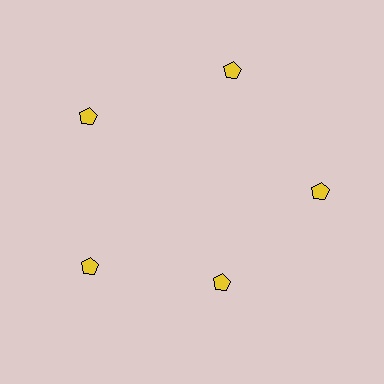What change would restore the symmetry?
The symmetry would be restored by moving it outward, back onto the ring so that all 5 pentagons sit at equal angles and equal distance from the center.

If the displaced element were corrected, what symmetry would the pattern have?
It would have 5-fold rotational symmetry — the pattern would map onto itself every 72 degrees.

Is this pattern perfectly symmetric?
No. The 5 yellow pentagons are arranged in a ring, but one element near the 5 o'clock position is pulled inward toward the center, breaking the 5-fold rotational symmetry.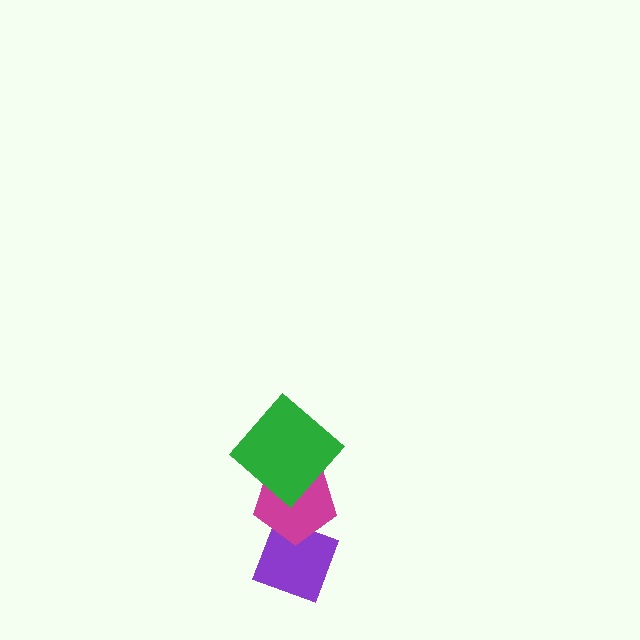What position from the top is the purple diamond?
The purple diamond is 3rd from the top.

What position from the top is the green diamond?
The green diamond is 1st from the top.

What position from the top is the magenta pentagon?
The magenta pentagon is 2nd from the top.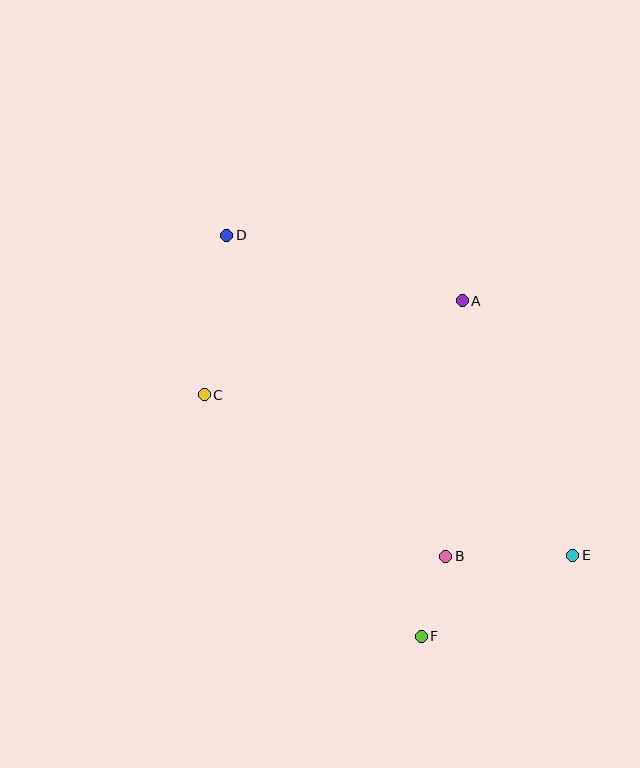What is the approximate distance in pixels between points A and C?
The distance between A and C is approximately 275 pixels.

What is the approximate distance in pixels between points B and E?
The distance between B and E is approximately 127 pixels.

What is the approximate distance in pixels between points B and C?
The distance between B and C is approximately 290 pixels.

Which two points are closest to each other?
Points B and F are closest to each other.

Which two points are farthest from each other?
Points D and E are farthest from each other.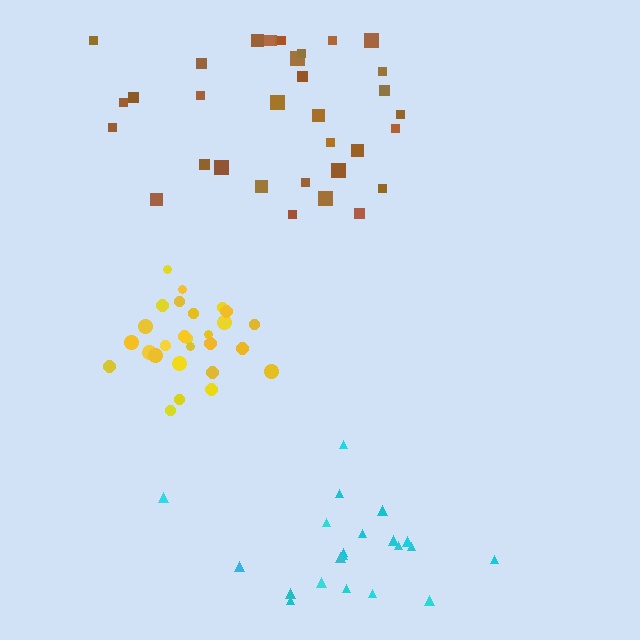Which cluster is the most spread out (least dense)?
Cyan.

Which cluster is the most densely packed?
Yellow.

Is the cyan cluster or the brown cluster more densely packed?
Brown.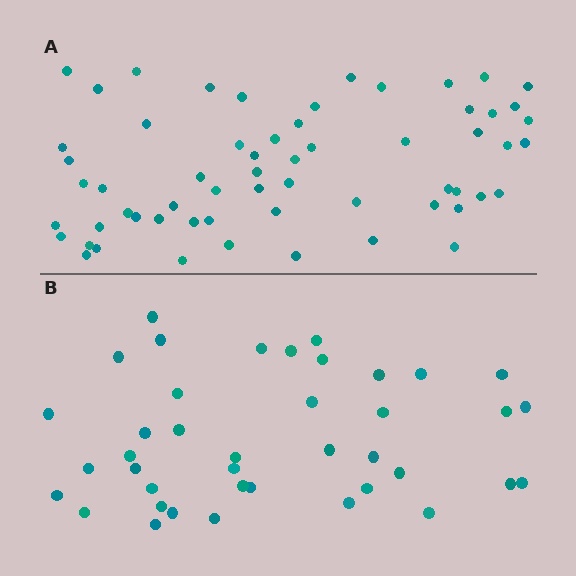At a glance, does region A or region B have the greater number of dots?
Region A (the top region) has more dots.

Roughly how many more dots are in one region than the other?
Region A has approximately 20 more dots than region B.